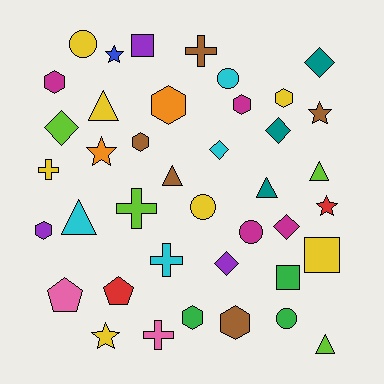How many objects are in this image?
There are 40 objects.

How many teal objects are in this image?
There are 3 teal objects.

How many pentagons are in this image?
There are 2 pentagons.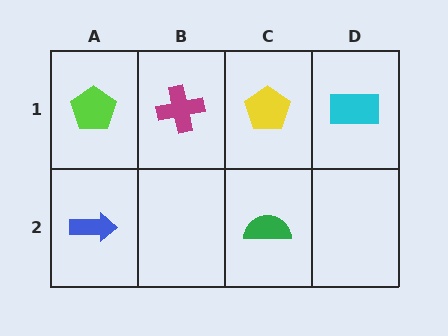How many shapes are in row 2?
2 shapes.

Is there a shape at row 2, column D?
No, that cell is empty.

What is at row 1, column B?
A magenta cross.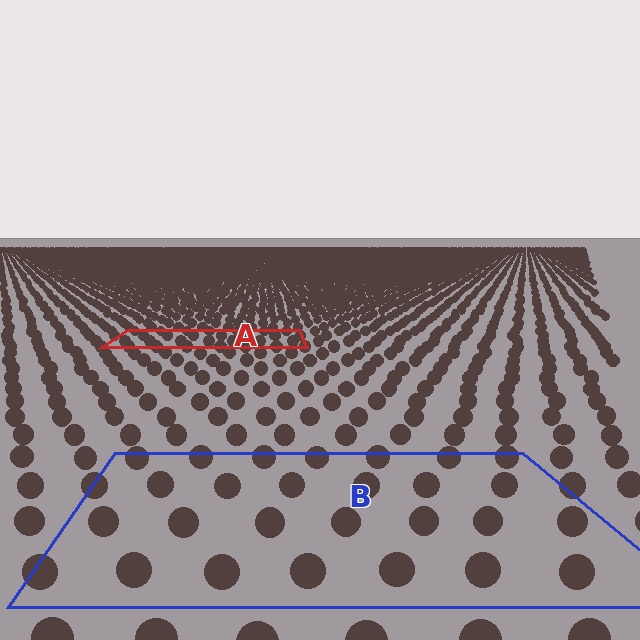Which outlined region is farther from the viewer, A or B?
Region A is farther from the viewer — the texture elements inside it appear smaller and more densely packed.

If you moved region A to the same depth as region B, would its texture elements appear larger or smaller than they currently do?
They would appear larger. At a closer depth, the same texture elements are projected at a bigger on-screen size.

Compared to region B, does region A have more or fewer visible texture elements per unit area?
Region A has more texture elements per unit area — they are packed more densely because it is farther away.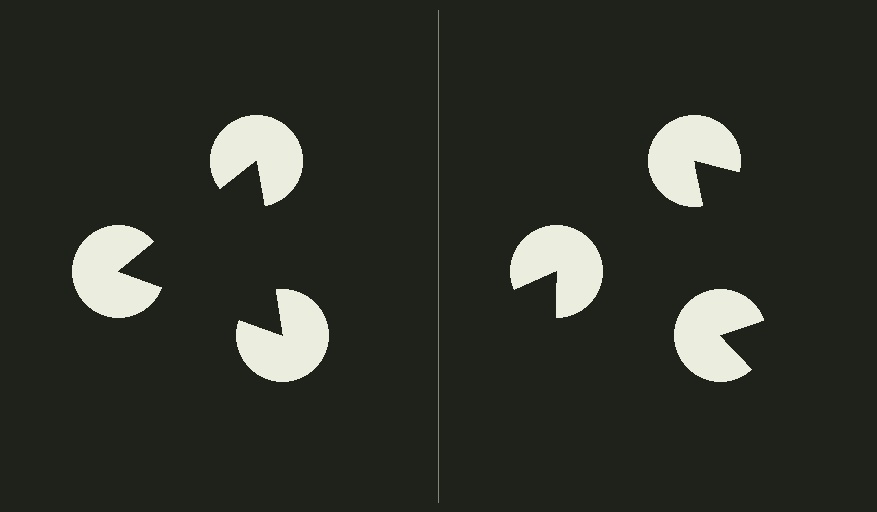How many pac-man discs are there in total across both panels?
6 — 3 on each side.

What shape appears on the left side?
An illusory triangle.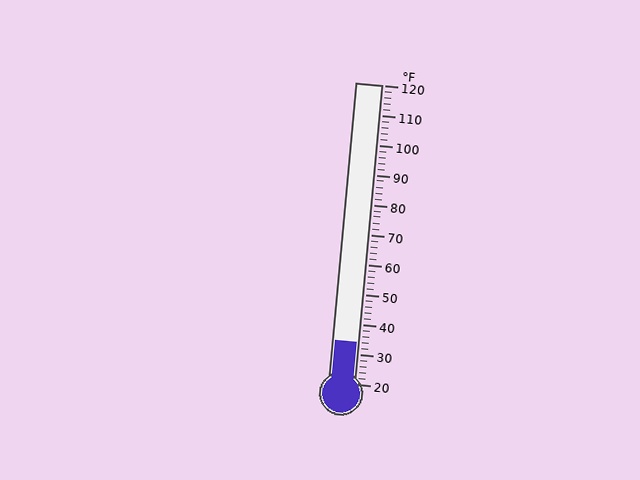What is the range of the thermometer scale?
The thermometer scale ranges from 20°F to 120°F.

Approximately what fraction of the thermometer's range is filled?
The thermometer is filled to approximately 15% of its range.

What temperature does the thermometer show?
The thermometer shows approximately 34°F.